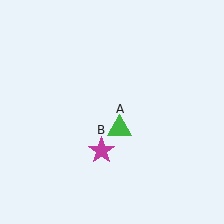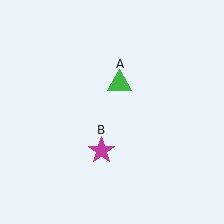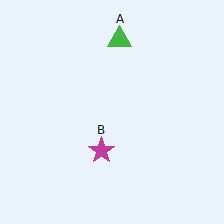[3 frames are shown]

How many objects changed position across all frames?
1 object changed position: green triangle (object A).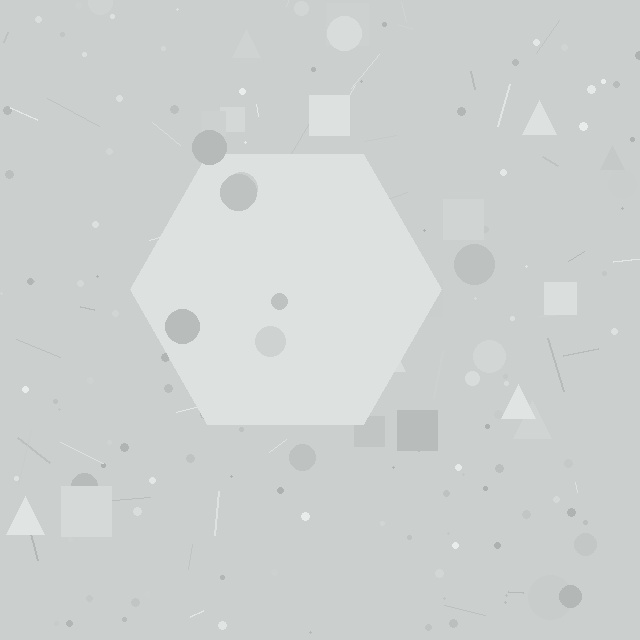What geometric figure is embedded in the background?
A hexagon is embedded in the background.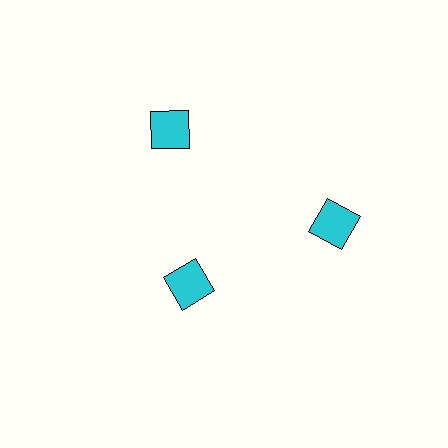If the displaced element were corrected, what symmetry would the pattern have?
It would have 3-fold rotational symmetry — the pattern would map onto itself every 120 degrees.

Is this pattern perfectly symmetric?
No. The 3 cyan squares are arranged in a ring, but one element near the 7 o'clock position is pulled inward toward the center, breaking the 3-fold rotational symmetry.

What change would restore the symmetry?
The symmetry would be restored by moving it outward, back onto the ring so that all 3 squares sit at equal angles and equal distance from the center.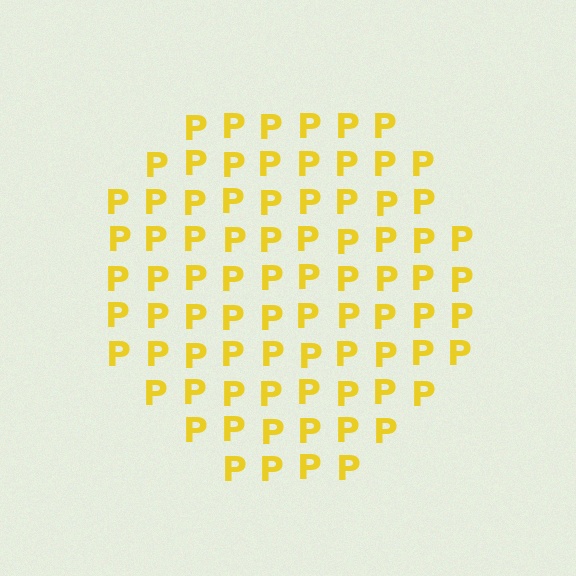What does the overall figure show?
The overall figure shows a circle.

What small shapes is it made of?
It is made of small letter P's.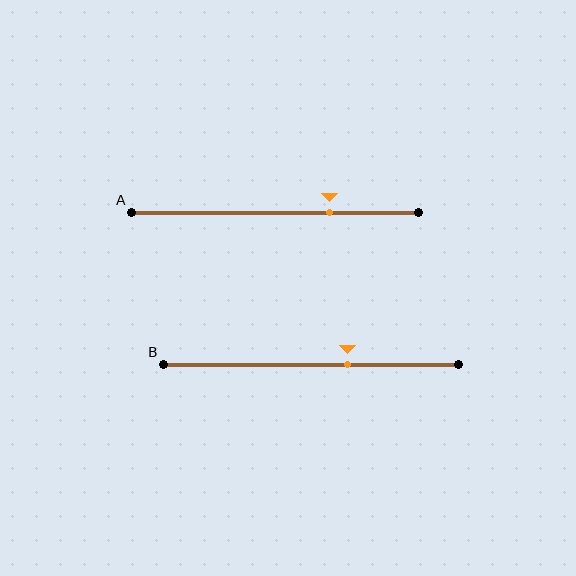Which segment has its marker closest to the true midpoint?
Segment B has its marker closest to the true midpoint.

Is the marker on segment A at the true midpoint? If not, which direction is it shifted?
No, the marker on segment A is shifted to the right by about 19% of the segment length.